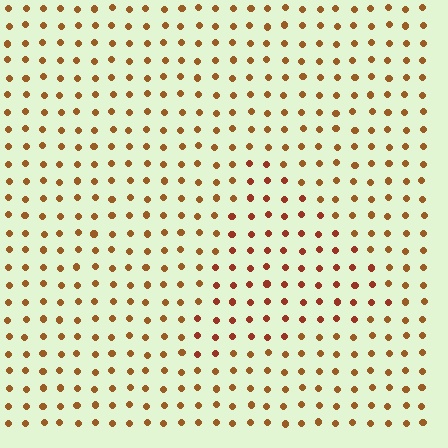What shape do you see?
I see a triangle.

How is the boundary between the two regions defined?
The boundary is defined purely by a slight shift in hue (about 21 degrees). Spacing, size, and orientation are identical on both sides.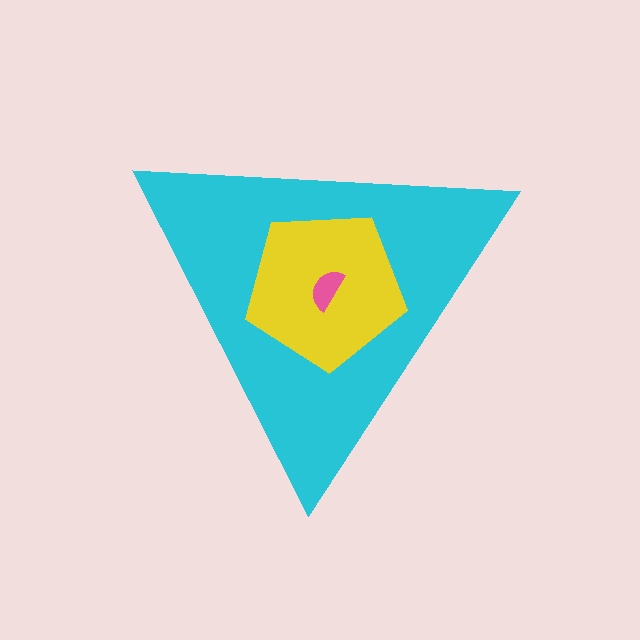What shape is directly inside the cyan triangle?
The yellow pentagon.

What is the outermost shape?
The cyan triangle.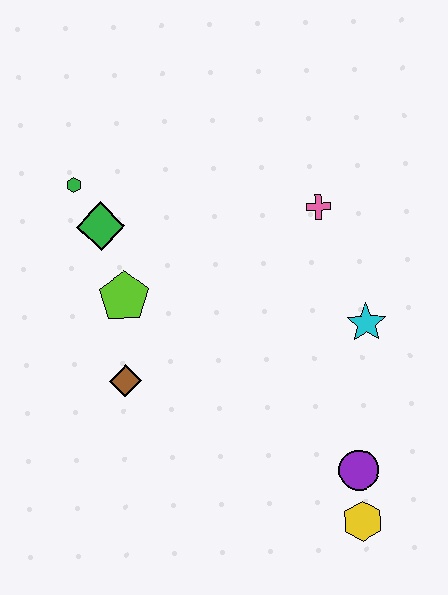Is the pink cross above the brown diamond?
Yes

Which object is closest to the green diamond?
The green hexagon is closest to the green diamond.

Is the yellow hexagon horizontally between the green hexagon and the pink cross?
No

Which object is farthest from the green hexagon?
The yellow hexagon is farthest from the green hexagon.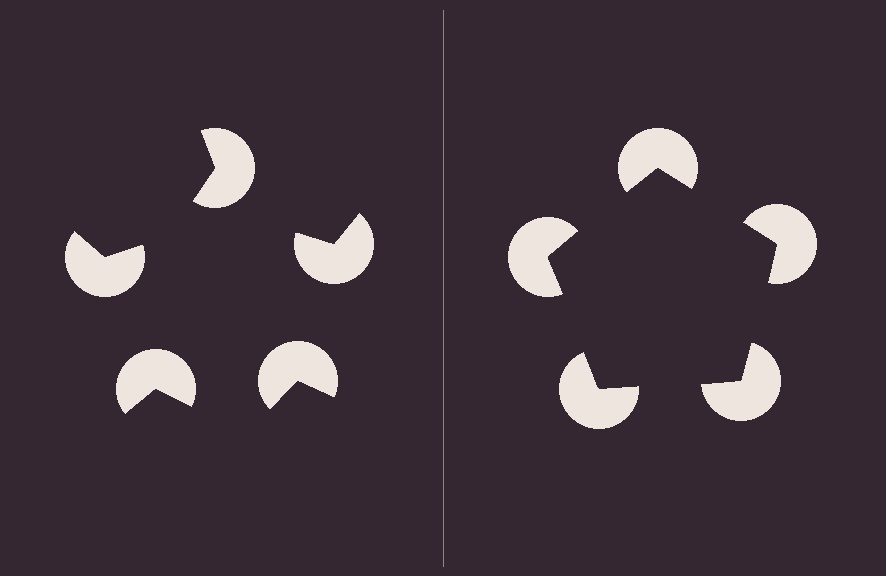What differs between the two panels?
The pac-man discs are positioned identically on both sides; only the wedge orientations differ. On the right they align to a pentagon; on the left they are misaligned.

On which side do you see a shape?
An illusory pentagon appears on the right side. On the left side the wedge cuts are rotated, so no coherent shape forms.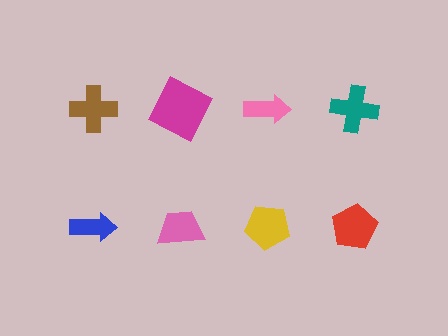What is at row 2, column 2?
A pink trapezoid.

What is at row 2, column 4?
A red pentagon.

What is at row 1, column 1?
A brown cross.